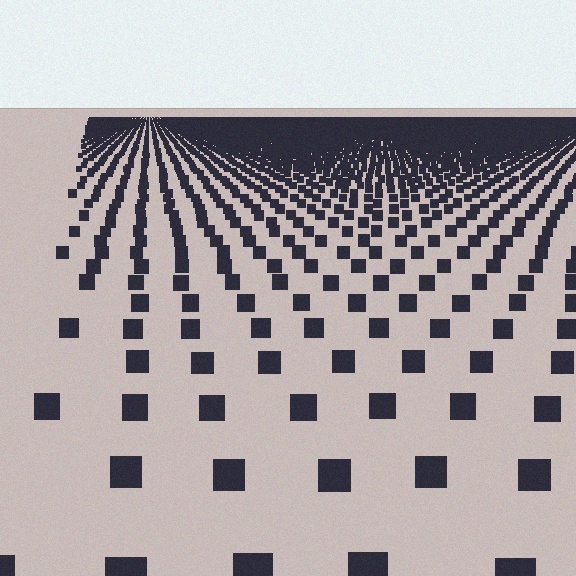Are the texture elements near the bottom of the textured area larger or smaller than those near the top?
Larger. Near the bottom, elements are closer to the viewer and appear at a bigger on-screen size.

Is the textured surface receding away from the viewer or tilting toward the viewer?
The surface is receding away from the viewer. Texture elements get smaller and denser toward the top.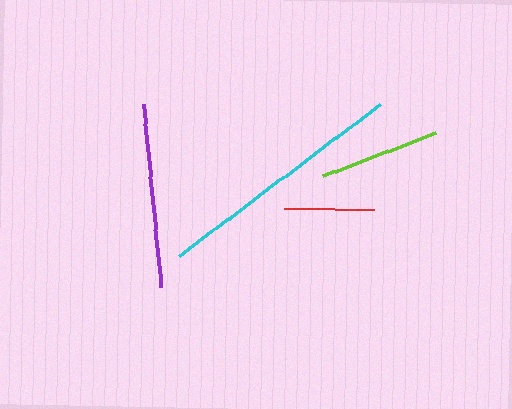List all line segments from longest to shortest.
From longest to shortest: cyan, purple, lime, red.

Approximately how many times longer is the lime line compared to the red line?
The lime line is approximately 1.3 times the length of the red line.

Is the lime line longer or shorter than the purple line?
The purple line is longer than the lime line.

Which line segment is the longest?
The cyan line is the longest at approximately 252 pixels.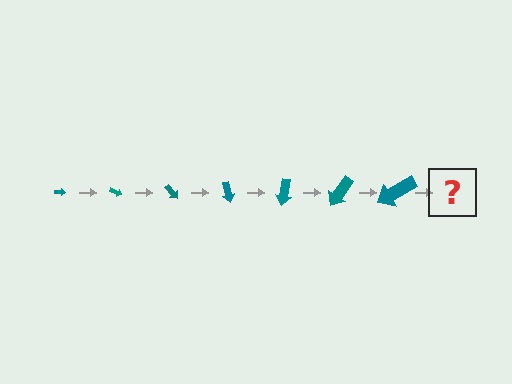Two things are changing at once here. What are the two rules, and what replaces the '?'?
The two rules are that the arrow grows larger each step and it rotates 25 degrees each step. The '?' should be an arrow, larger than the previous one and rotated 175 degrees from the start.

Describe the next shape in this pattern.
It should be an arrow, larger than the previous one and rotated 175 degrees from the start.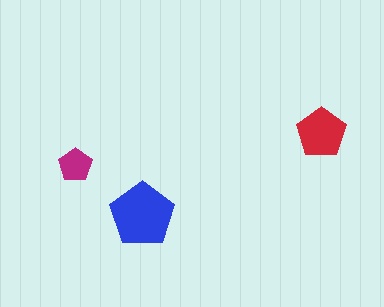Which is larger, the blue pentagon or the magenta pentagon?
The blue one.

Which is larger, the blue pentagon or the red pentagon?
The blue one.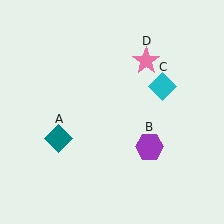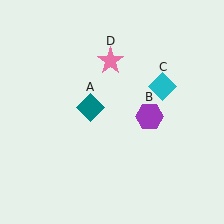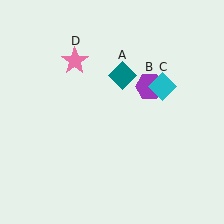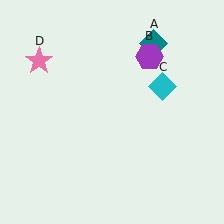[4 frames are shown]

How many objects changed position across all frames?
3 objects changed position: teal diamond (object A), purple hexagon (object B), pink star (object D).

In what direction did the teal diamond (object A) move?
The teal diamond (object A) moved up and to the right.